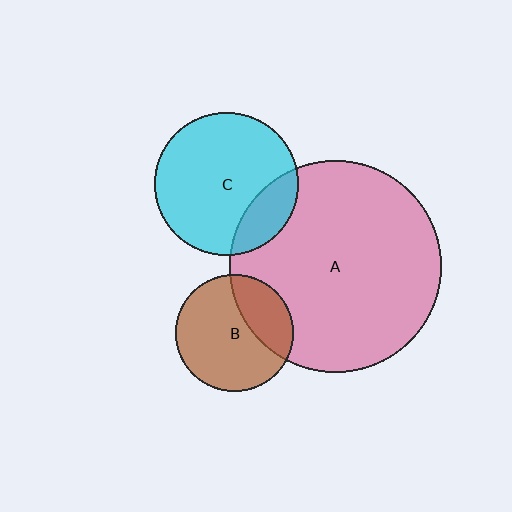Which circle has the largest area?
Circle A (pink).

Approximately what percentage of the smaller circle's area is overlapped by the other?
Approximately 30%.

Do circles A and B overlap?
Yes.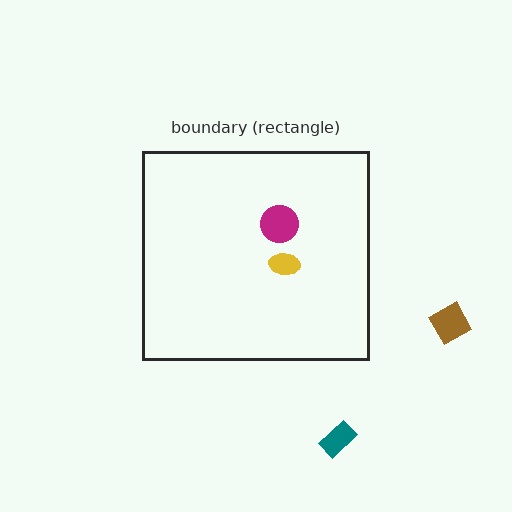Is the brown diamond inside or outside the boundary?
Outside.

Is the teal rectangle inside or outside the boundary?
Outside.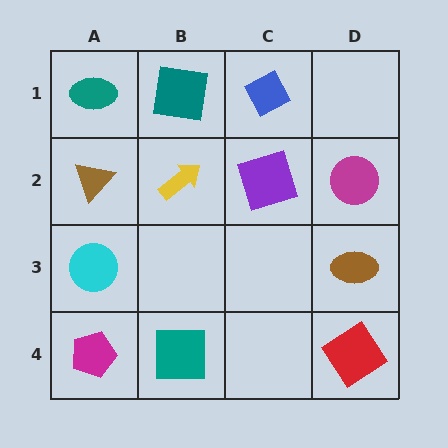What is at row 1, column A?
A teal ellipse.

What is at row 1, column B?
A teal square.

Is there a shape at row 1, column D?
No, that cell is empty.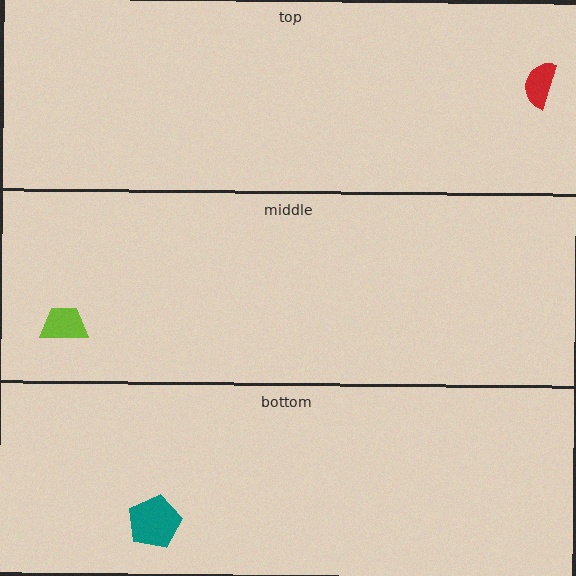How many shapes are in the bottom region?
1.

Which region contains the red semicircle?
The top region.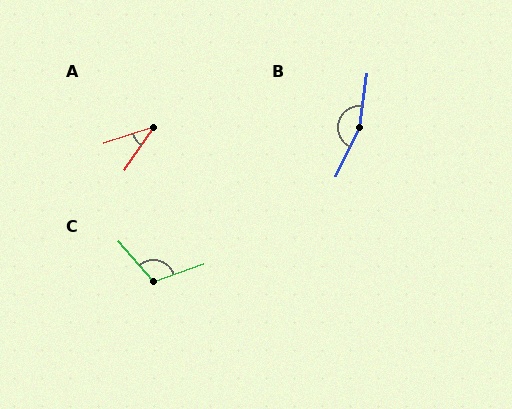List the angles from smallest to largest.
A (38°), C (111°), B (162°).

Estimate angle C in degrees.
Approximately 111 degrees.